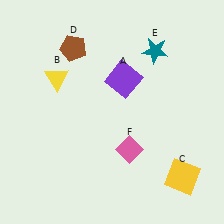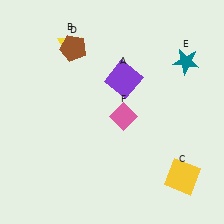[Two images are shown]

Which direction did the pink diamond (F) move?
The pink diamond (F) moved up.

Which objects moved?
The objects that moved are: the yellow triangle (B), the teal star (E), the pink diamond (F).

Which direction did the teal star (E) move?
The teal star (E) moved right.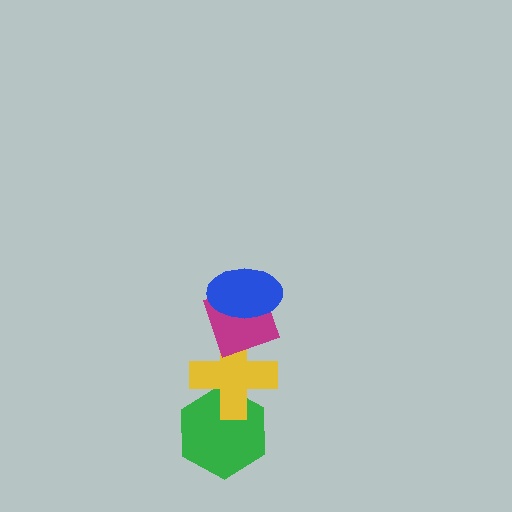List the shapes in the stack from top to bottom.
From top to bottom: the blue ellipse, the magenta diamond, the yellow cross, the green hexagon.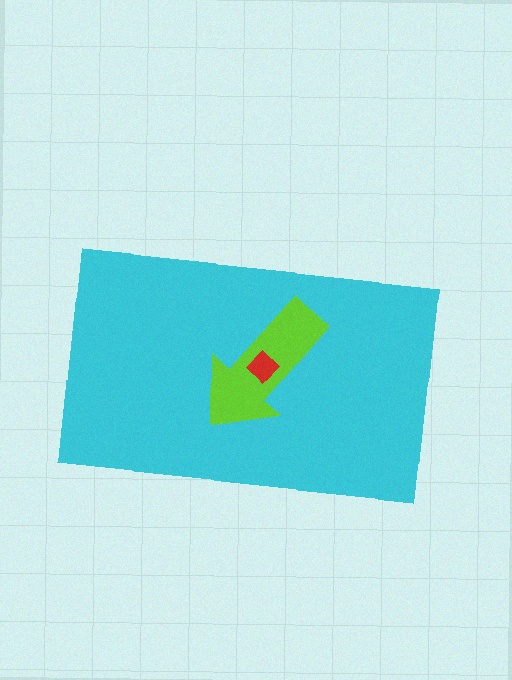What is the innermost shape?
The red diamond.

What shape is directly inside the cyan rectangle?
The lime arrow.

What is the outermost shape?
The cyan rectangle.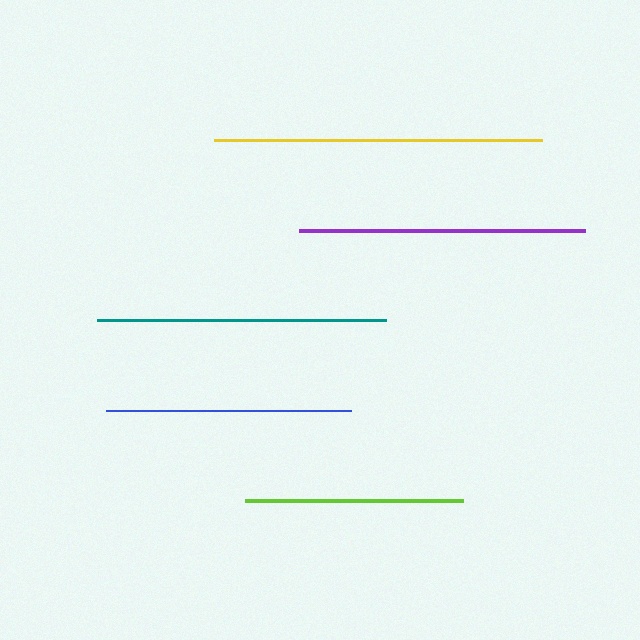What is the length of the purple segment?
The purple segment is approximately 286 pixels long.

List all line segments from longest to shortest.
From longest to shortest: yellow, teal, purple, blue, lime.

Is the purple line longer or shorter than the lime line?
The purple line is longer than the lime line.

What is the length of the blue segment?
The blue segment is approximately 245 pixels long.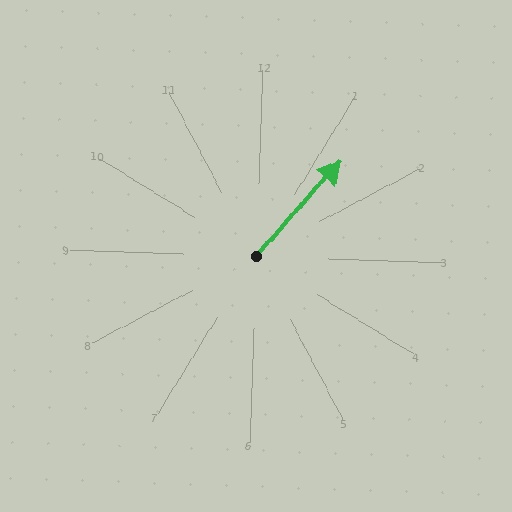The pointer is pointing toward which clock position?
Roughly 1 o'clock.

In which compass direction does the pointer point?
Northeast.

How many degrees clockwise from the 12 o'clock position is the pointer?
Approximately 40 degrees.